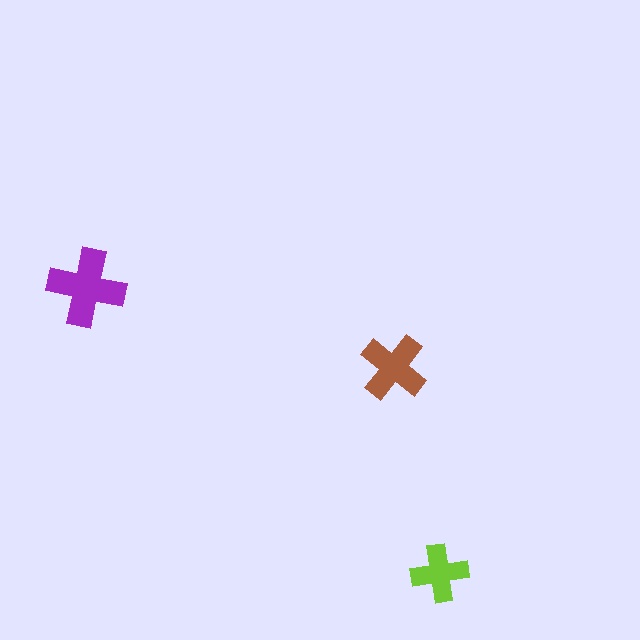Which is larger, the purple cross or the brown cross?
The purple one.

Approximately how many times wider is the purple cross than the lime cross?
About 1.5 times wider.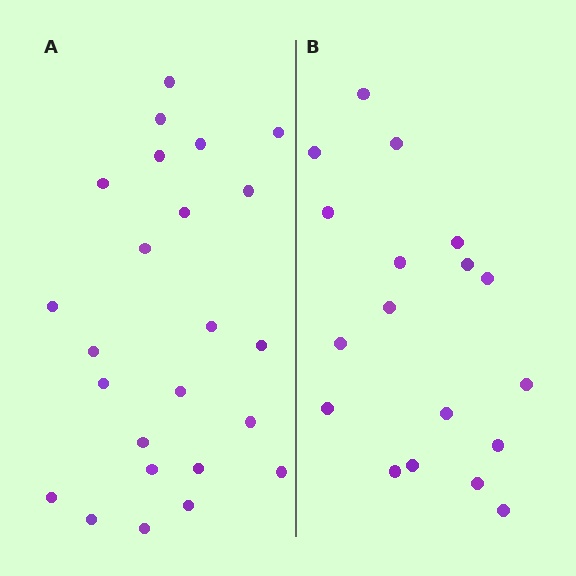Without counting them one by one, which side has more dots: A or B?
Region A (the left region) has more dots.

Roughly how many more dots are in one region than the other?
Region A has about 6 more dots than region B.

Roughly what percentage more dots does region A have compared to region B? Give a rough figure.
About 35% more.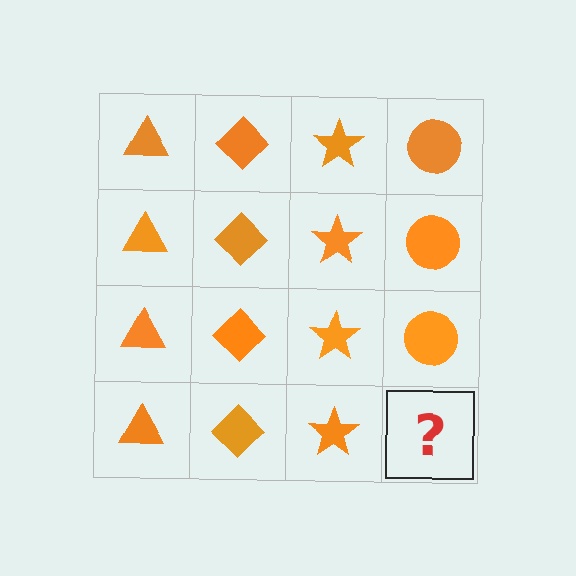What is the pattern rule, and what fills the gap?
The rule is that each column has a consistent shape. The gap should be filled with an orange circle.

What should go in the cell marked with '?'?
The missing cell should contain an orange circle.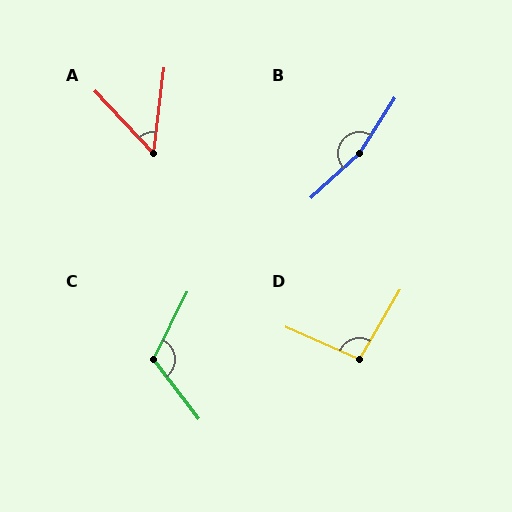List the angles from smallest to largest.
A (50°), D (96°), C (116°), B (166°).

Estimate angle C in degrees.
Approximately 116 degrees.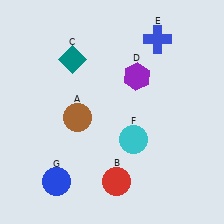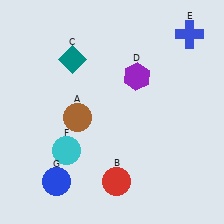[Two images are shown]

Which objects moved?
The objects that moved are: the blue cross (E), the cyan circle (F).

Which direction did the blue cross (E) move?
The blue cross (E) moved right.